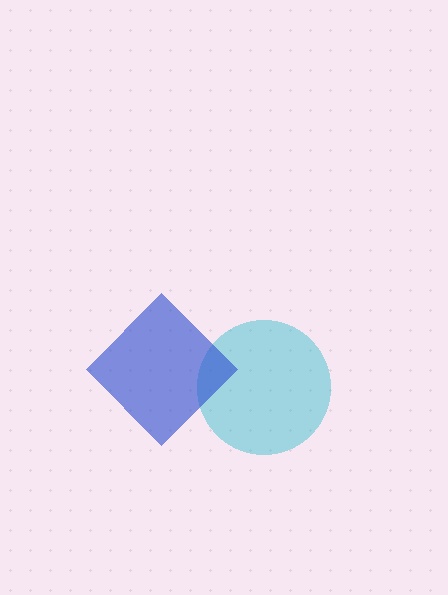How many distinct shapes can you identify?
There are 2 distinct shapes: a cyan circle, a blue diamond.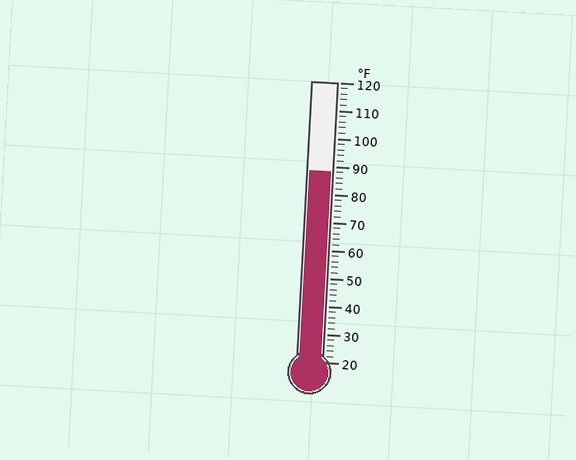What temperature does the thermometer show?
The thermometer shows approximately 88°F.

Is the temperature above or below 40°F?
The temperature is above 40°F.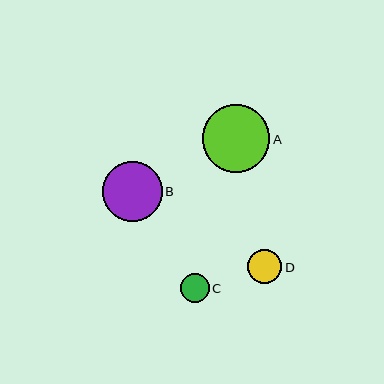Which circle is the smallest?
Circle C is the smallest with a size of approximately 29 pixels.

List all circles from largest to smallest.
From largest to smallest: A, B, D, C.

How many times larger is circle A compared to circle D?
Circle A is approximately 2.0 times the size of circle D.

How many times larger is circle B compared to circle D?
Circle B is approximately 1.8 times the size of circle D.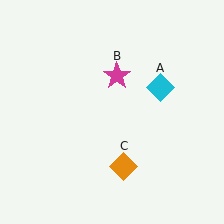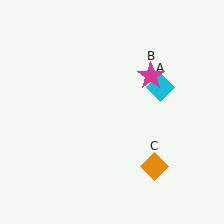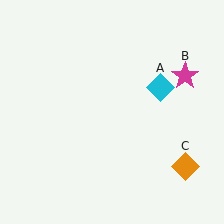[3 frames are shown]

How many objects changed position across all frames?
2 objects changed position: magenta star (object B), orange diamond (object C).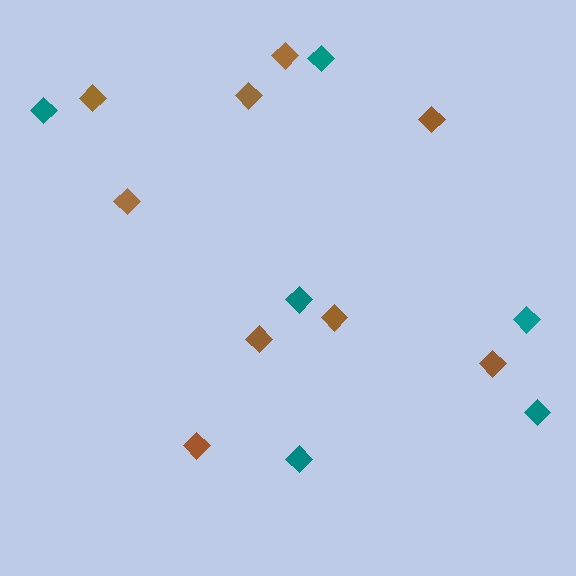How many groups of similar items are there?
There are 2 groups: one group of teal diamonds (6) and one group of brown diamonds (9).